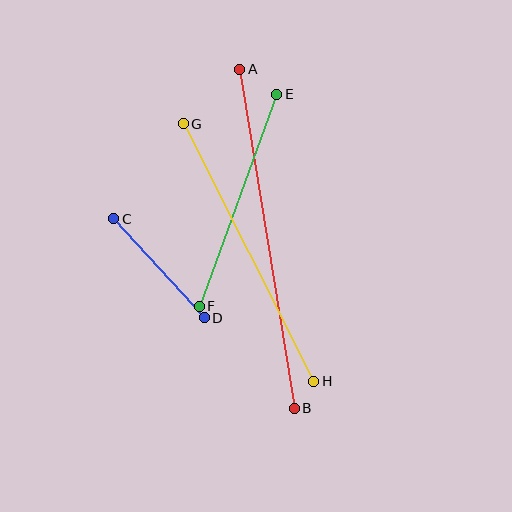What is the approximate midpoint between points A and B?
The midpoint is at approximately (267, 239) pixels.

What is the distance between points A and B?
The distance is approximately 343 pixels.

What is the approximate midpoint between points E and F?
The midpoint is at approximately (238, 200) pixels.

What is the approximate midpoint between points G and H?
The midpoint is at approximately (249, 252) pixels.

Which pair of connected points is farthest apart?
Points A and B are farthest apart.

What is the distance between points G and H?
The distance is approximately 289 pixels.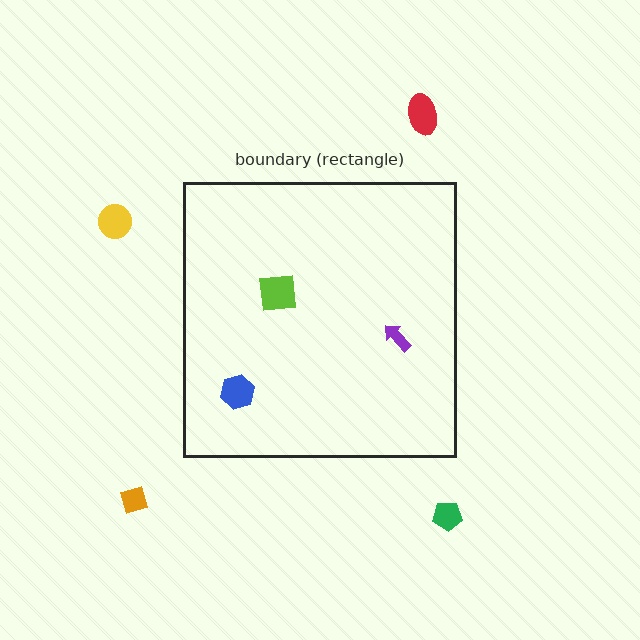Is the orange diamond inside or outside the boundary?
Outside.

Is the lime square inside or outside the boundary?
Inside.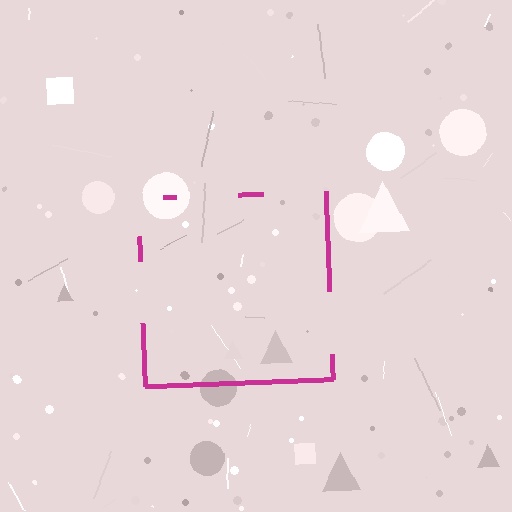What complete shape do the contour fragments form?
The contour fragments form a square.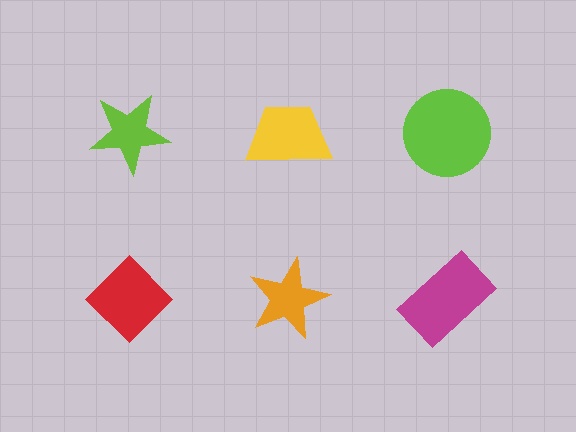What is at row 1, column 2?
A yellow trapezoid.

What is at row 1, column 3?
A lime circle.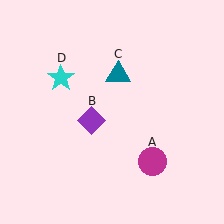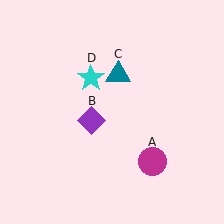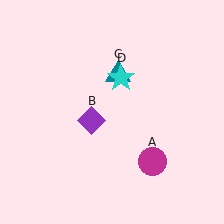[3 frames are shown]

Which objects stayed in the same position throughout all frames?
Magenta circle (object A) and purple diamond (object B) and teal triangle (object C) remained stationary.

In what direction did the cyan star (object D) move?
The cyan star (object D) moved right.